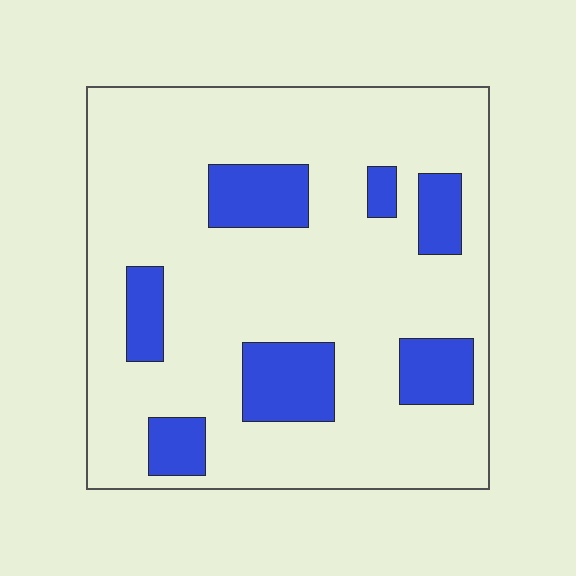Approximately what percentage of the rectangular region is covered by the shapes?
Approximately 20%.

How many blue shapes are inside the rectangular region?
7.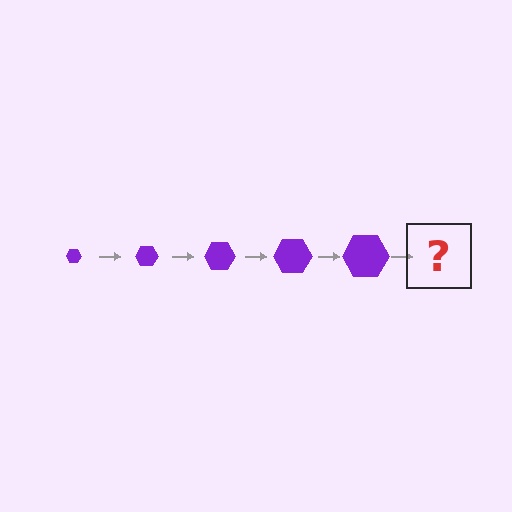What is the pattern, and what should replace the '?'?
The pattern is that the hexagon gets progressively larger each step. The '?' should be a purple hexagon, larger than the previous one.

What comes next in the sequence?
The next element should be a purple hexagon, larger than the previous one.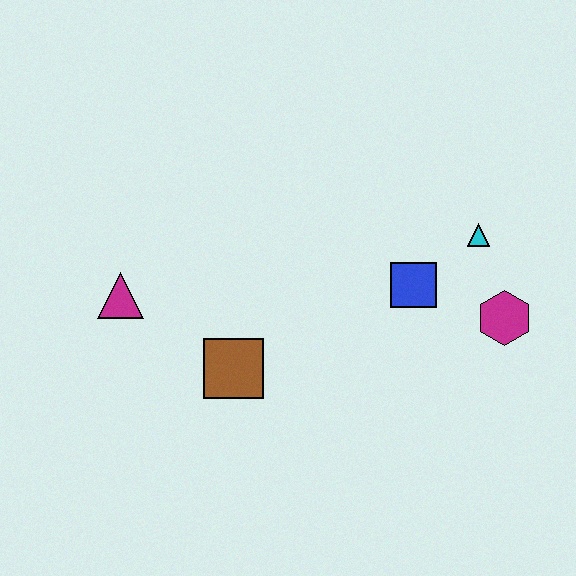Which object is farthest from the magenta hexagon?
The magenta triangle is farthest from the magenta hexagon.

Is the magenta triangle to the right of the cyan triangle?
No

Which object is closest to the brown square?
The magenta triangle is closest to the brown square.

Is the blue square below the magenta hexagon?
No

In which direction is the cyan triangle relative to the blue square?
The cyan triangle is to the right of the blue square.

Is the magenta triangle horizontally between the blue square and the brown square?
No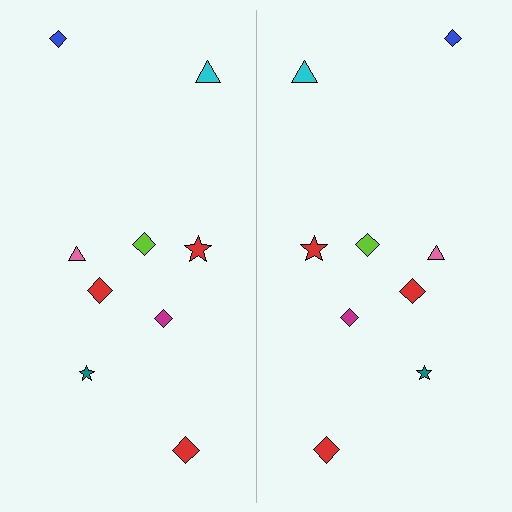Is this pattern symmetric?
Yes, this pattern has bilateral (reflection) symmetry.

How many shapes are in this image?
There are 18 shapes in this image.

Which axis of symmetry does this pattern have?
The pattern has a vertical axis of symmetry running through the center of the image.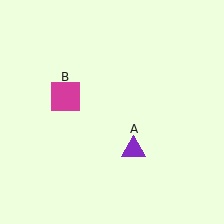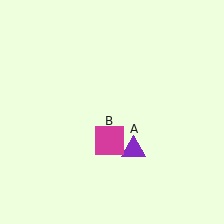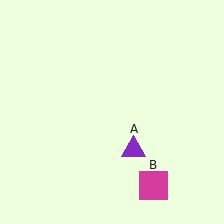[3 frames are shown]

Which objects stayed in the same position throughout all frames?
Purple triangle (object A) remained stationary.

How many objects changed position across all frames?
1 object changed position: magenta square (object B).